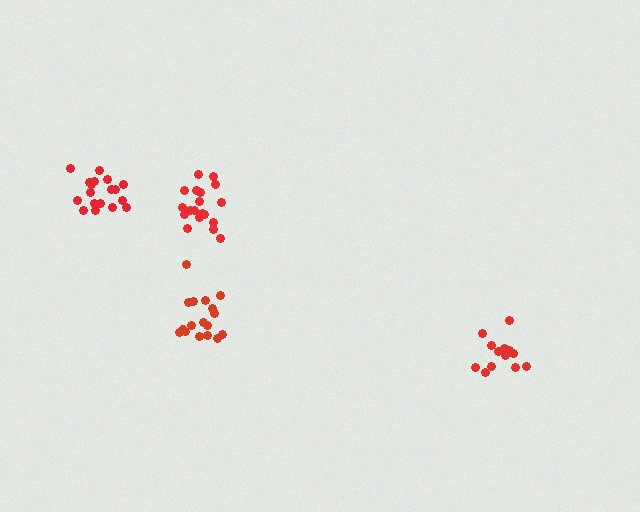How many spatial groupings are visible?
There are 4 spatial groupings.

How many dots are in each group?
Group 1: 19 dots, Group 2: 14 dots, Group 3: 17 dots, Group 4: 18 dots (68 total).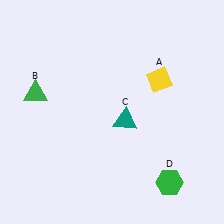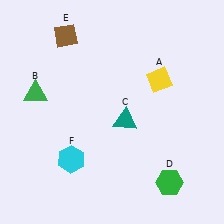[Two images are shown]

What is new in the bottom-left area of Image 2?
A cyan hexagon (F) was added in the bottom-left area of Image 2.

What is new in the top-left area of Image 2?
A brown diamond (E) was added in the top-left area of Image 2.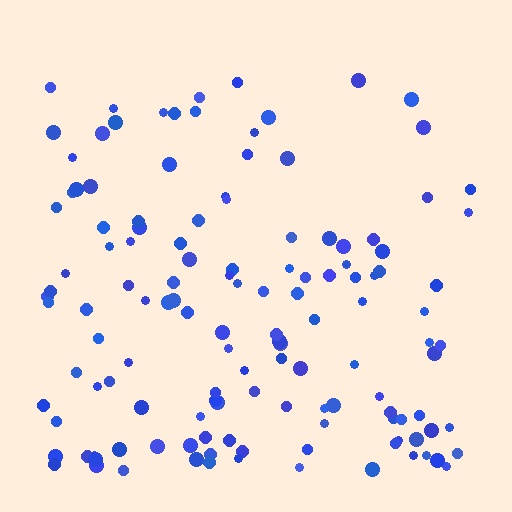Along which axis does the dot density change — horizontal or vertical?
Vertical.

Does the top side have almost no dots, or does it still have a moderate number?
Still a moderate number, just noticeably fewer than the bottom.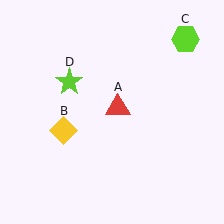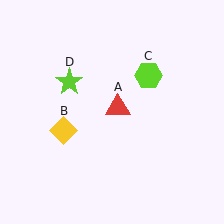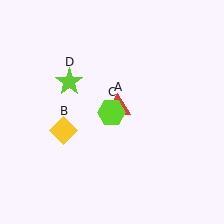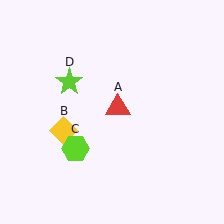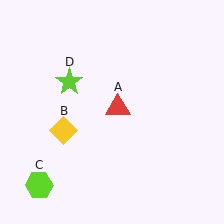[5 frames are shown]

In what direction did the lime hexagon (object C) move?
The lime hexagon (object C) moved down and to the left.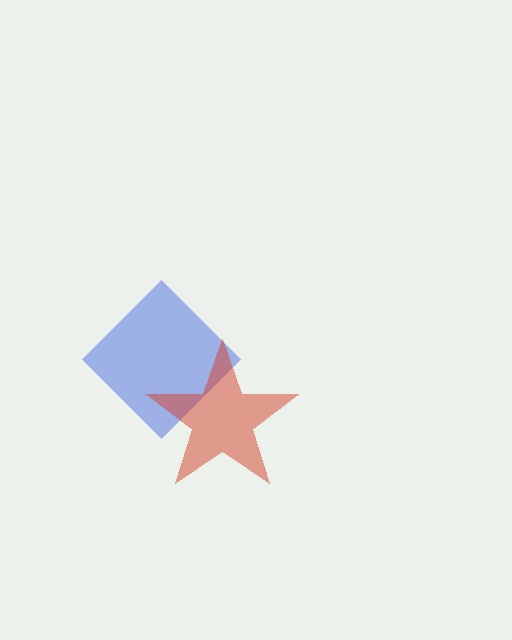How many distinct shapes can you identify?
There are 2 distinct shapes: a blue diamond, a red star.